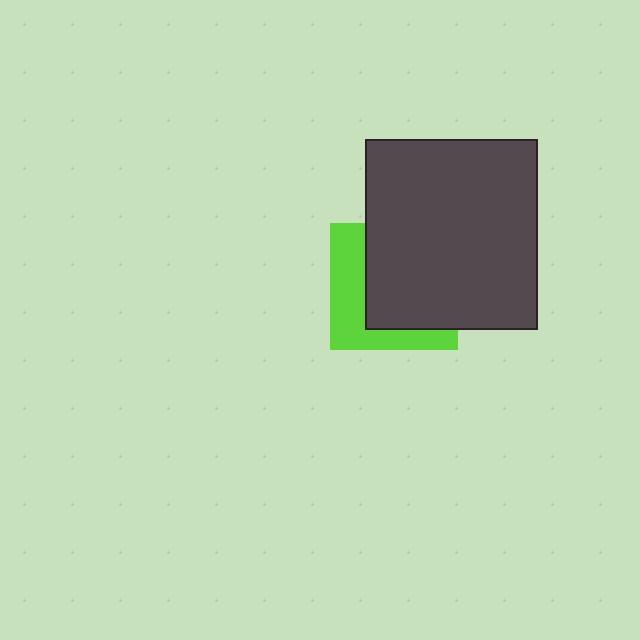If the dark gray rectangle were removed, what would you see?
You would see the complete lime square.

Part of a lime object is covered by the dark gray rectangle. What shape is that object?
It is a square.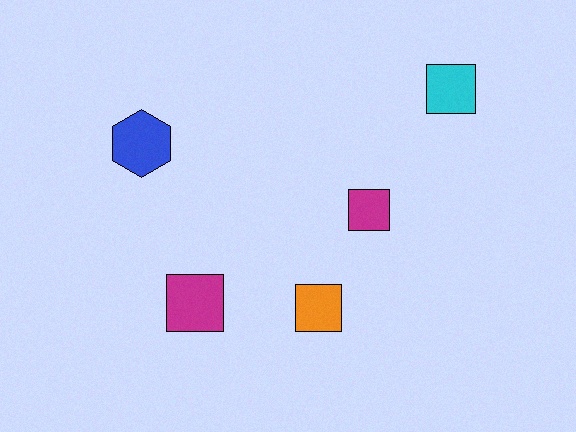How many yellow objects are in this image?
There are no yellow objects.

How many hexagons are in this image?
There is 1 hexagon.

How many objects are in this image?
There are 5 objects.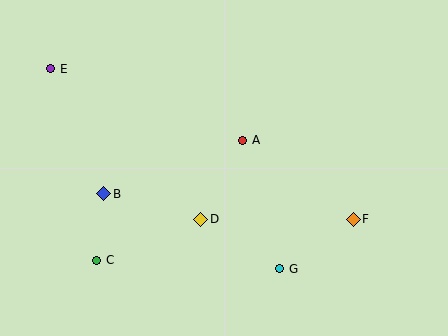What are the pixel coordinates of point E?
Point E is at (51, 69).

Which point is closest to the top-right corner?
Point F is closest to the top-right corner.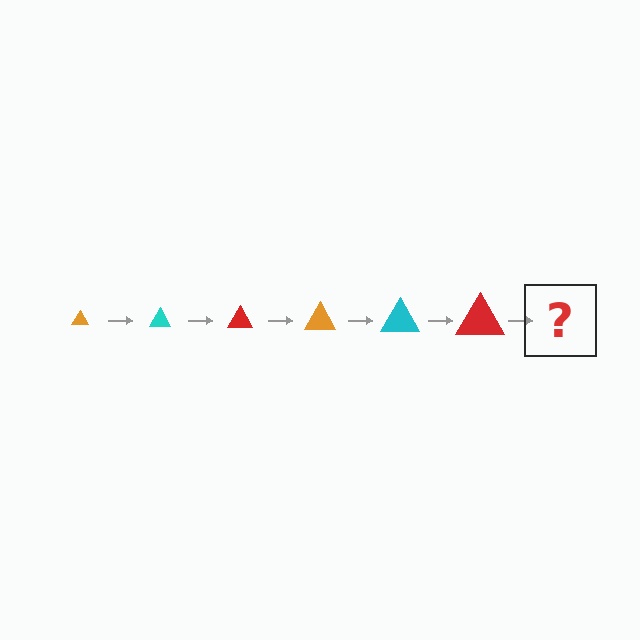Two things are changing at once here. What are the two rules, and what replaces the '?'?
The two rules are that the triangle grows larger each step and the color cycles through orange, cyan, and red. The '?' should be an orange triangle, larger than the previous one.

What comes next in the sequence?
The next element should be an orange triangle, larger than the previous one.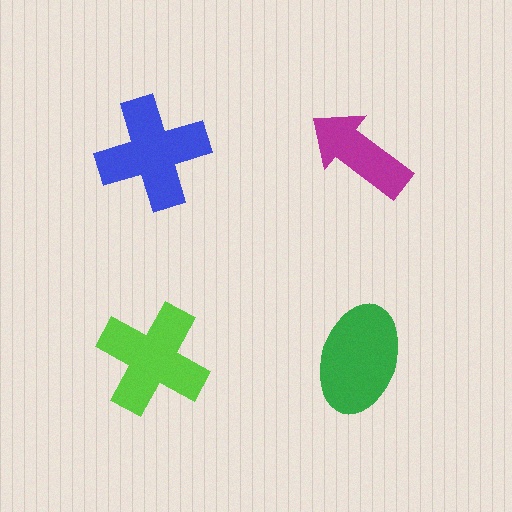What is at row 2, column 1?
A lime cross.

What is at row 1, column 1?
A blue cross.